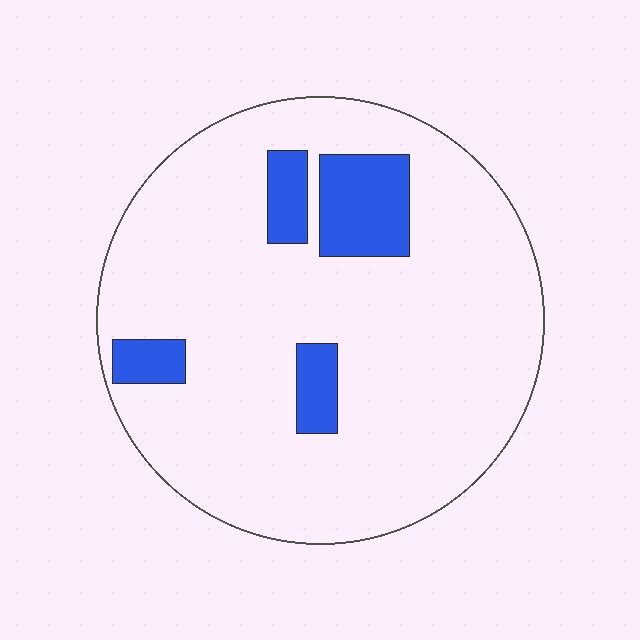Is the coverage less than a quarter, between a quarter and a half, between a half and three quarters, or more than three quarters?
Less than a quarter.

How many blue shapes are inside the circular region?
4.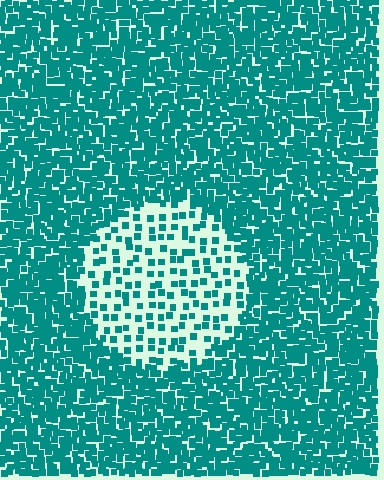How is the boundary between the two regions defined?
The boundary is defined by a change in element density (approximately 2.9x ratio). All elements are the same color, size, and shape.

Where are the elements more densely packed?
The elements are more densely packed outside the circle boundary.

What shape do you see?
I see a circle.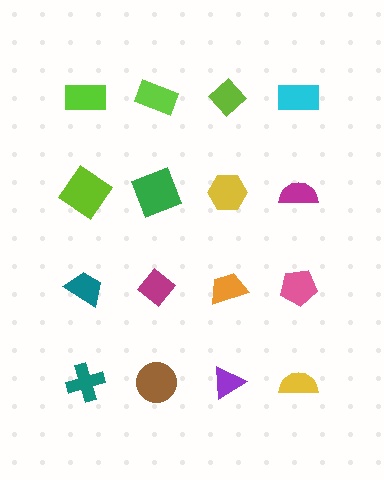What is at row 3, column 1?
A teal trapezoid.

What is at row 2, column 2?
A green square.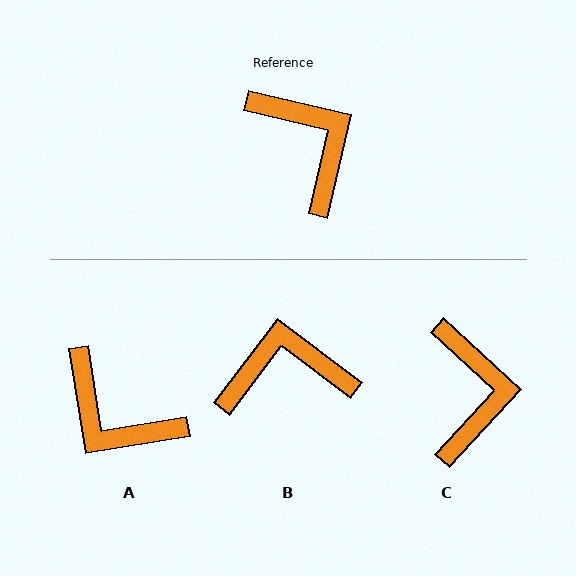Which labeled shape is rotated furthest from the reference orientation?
A, about 158 degrees away.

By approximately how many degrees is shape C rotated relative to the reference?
Approximately 30 degrees clockwise.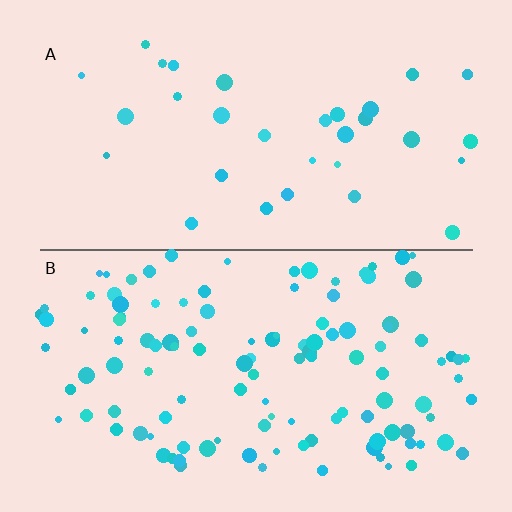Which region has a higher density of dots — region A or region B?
B (the bottom).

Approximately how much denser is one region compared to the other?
Approximately 3.7× — region B over region A.